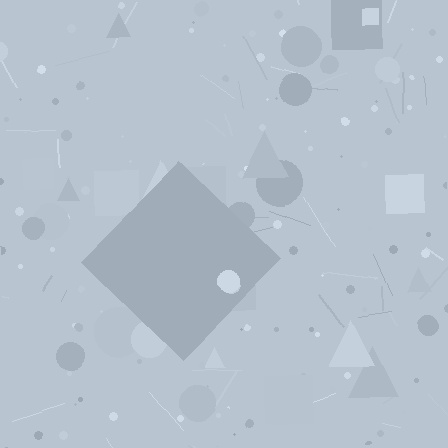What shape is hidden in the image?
A diamond is hidden in the image.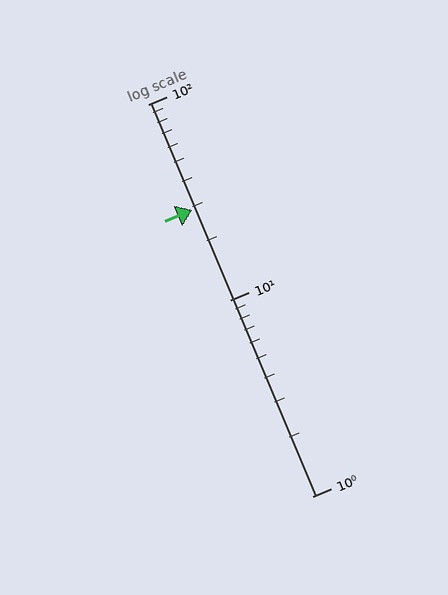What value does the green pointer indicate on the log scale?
The pointer indicates approximately 29.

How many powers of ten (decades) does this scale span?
The scale spans 2 decades, from 1 to 100.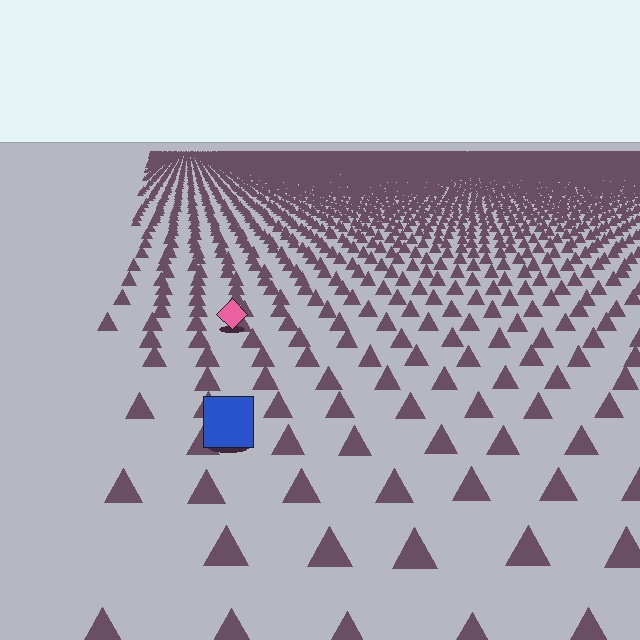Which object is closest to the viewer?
The blue square is closest. The texture marks near it are larger and more spread out.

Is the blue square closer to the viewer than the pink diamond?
Yes. The blue square is closer — you can tell from the texture gradient: the ground texture is coarser near it.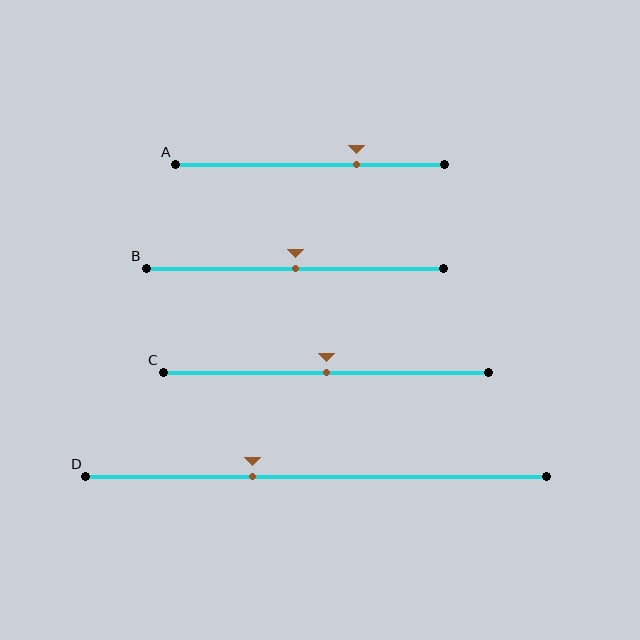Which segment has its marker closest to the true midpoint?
Segment B has its marker closest to the true midpoint.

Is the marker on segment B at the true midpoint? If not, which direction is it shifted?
Yes, the marker on segment B is at the true midpoint.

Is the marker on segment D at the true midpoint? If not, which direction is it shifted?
No, the marker on segment D is shifted to the left by about 14% of the segment length.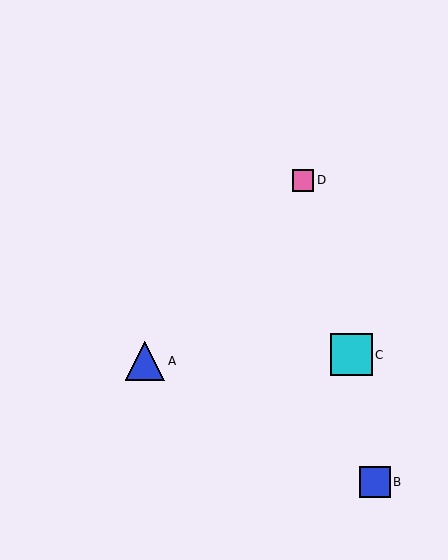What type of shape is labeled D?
Shape D is a pink square.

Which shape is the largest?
The cyan square (labeled C) is the largest.